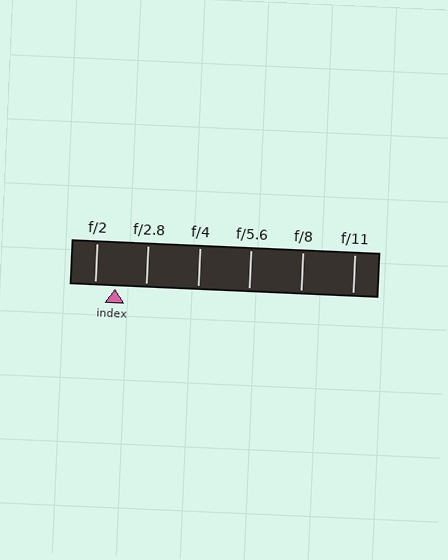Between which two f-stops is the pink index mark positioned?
The index mark is between f/2 and f/2.8.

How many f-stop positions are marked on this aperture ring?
There are 6 f-stop positions marked.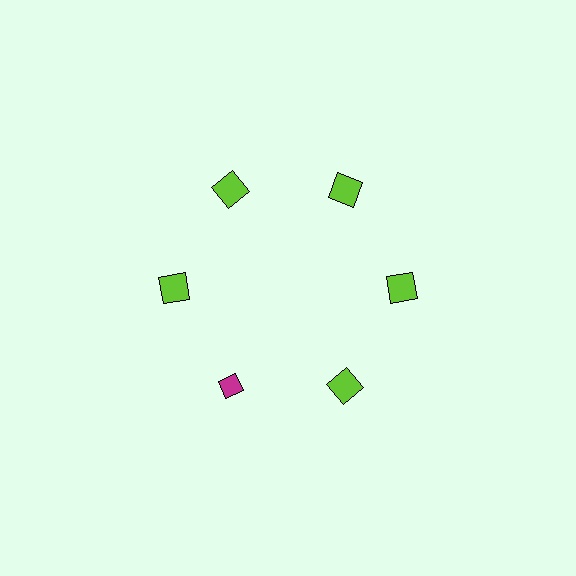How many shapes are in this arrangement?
There are 6 shapes arranged in a ring pattern.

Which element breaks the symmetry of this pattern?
The magenta diamond at roughly the 7 o'clock position breaks the symmetry. All other shapes are lime squares.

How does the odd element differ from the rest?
It differs in both color (magenta instead of lime) and shape (diamond instead of square).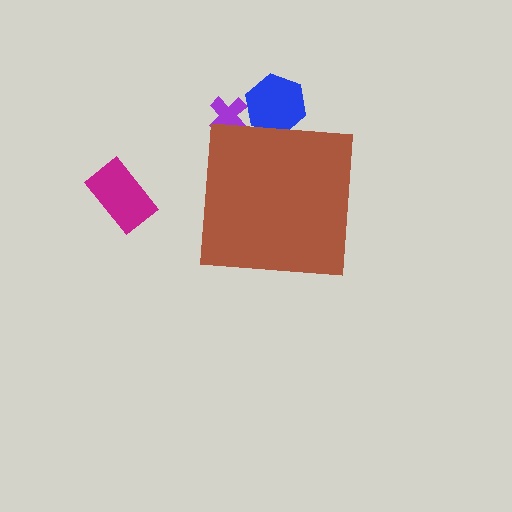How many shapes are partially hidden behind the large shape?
2 shapes are partially hidden.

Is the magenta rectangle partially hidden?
No, the magenta rectangle is fully visible.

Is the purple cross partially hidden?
Yes, the purple cross is partially hidden behind the brown square.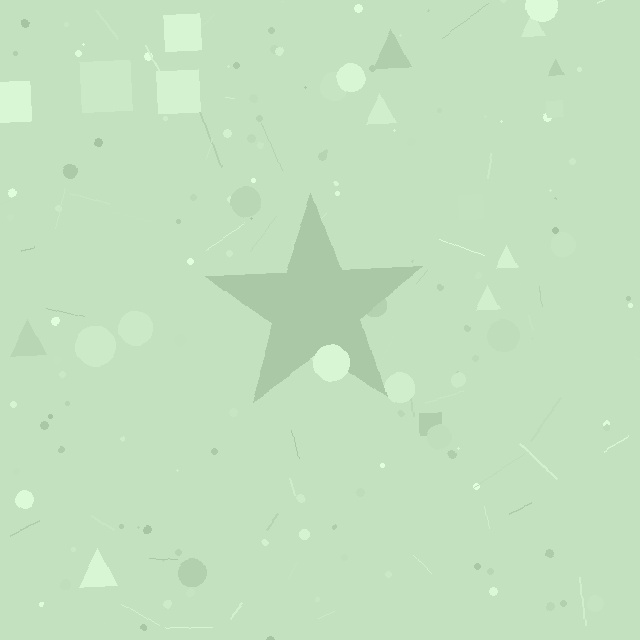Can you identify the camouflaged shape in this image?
The camouflaged shape is a star.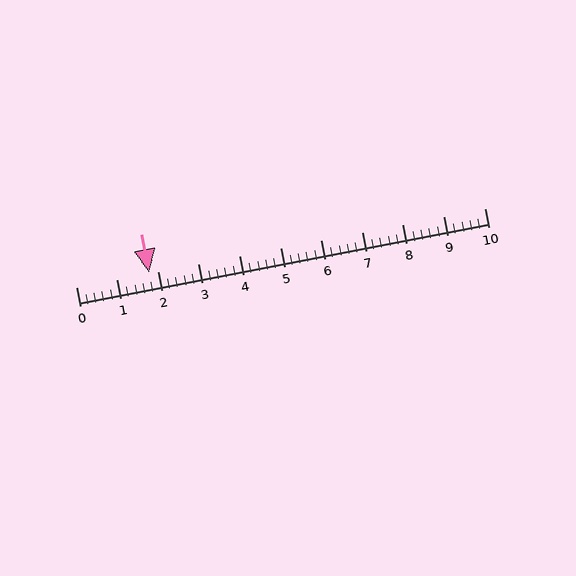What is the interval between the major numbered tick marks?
The major tick marks are spaced 1 units apart.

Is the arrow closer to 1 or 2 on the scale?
The arrow is closer to 2.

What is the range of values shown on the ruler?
The ruler shows values from 0 to 10.